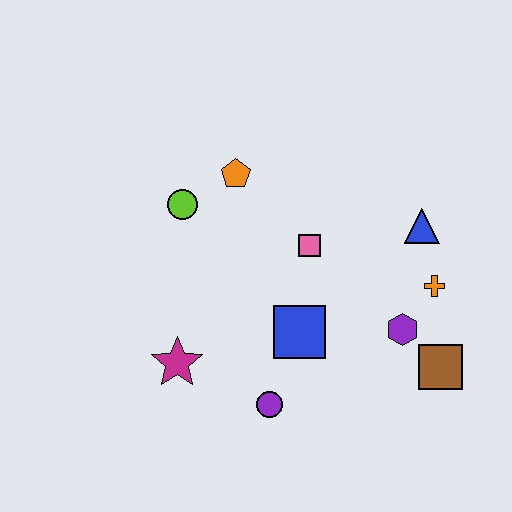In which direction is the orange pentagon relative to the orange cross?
The orange pentagon is to the left of the orange cross.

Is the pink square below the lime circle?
Yes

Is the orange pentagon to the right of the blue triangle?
No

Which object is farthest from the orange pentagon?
The brown square is farthest from the orange pentagon.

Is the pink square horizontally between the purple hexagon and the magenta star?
Yes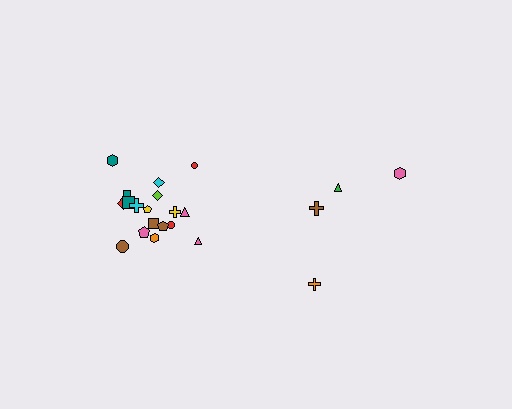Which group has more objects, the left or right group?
The left group.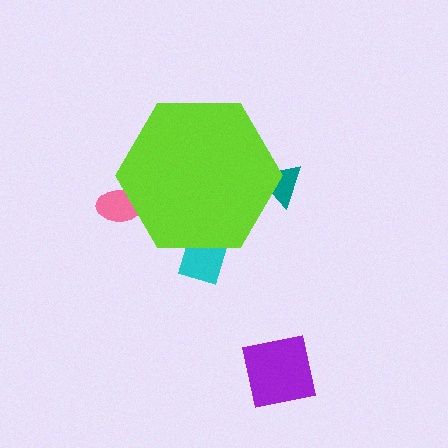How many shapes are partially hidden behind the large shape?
3 shapes are partially hidden.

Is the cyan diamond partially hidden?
Yes, the cyan diamond is partially hidden behind the lime hexagon.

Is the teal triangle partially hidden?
Yes, the teal triangle is partially hidden behind the lime hexagon.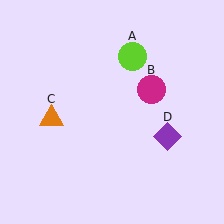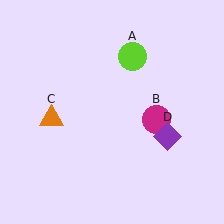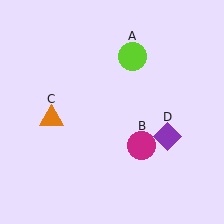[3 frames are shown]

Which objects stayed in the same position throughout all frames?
Lime circle (object A) and orange triangle (object C) and purple diamond (object D) remained stationary.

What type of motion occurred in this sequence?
The magenta circle (object B) rotated clockwise around the center of the scene.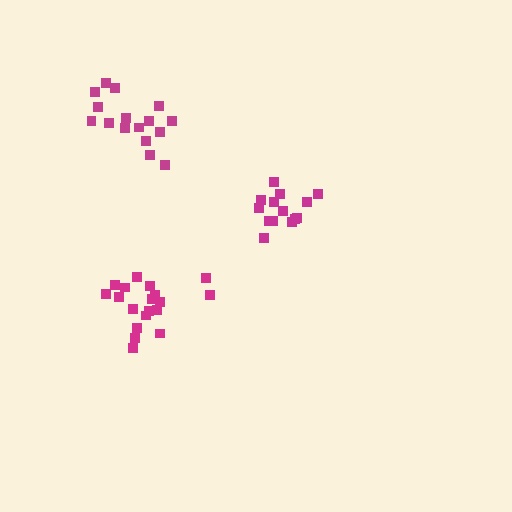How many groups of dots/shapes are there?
There are 3 groups.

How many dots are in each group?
Group 1: 19 dots, Group 2: 14 dots, Group 3: 16 dots (49 total).